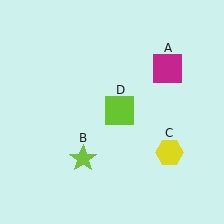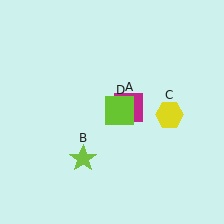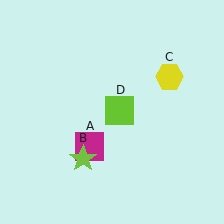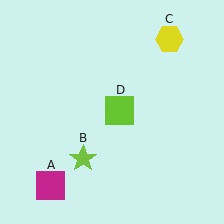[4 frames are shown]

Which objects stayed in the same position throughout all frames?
Lime star (object B) and lime square (object D) remained stationary.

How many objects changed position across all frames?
2 objects changed position: magenta square (object A), yellow hexagon (object C).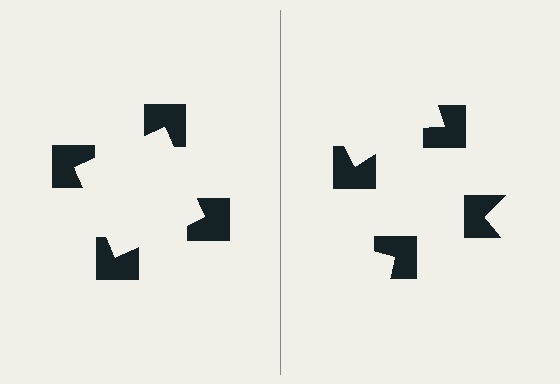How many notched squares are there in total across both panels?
8 — 4 on each side.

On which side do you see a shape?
An illusory square appears on the left side. On the right side the wedge cuts are rotated, so no coherent shape forms.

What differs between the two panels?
The notched squares are positioned identically on both sides; only the wedge orientations differ. On the left they align to a square; on the right they are misaligned.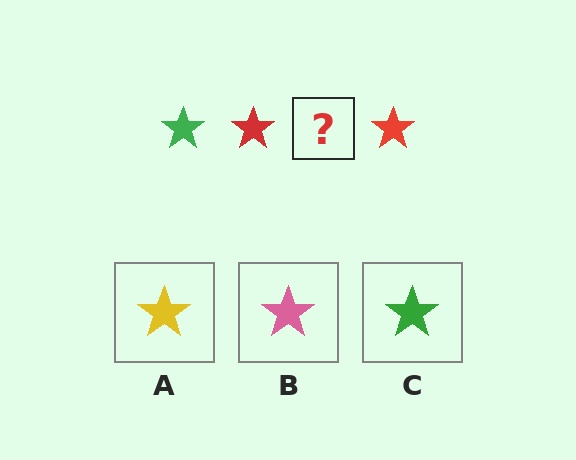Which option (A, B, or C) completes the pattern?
C.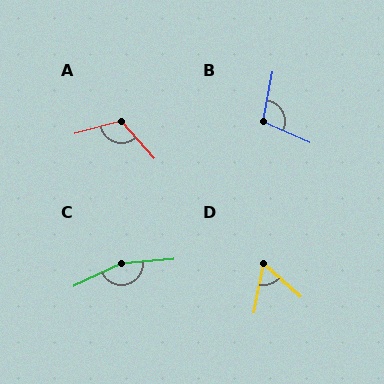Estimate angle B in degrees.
Approximately 102 degrees.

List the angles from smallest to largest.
D (59°), B (102°), A (116°), C (160°).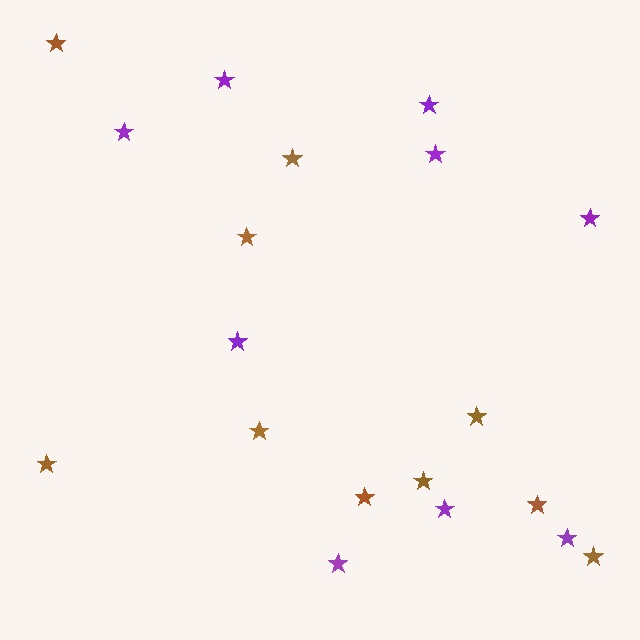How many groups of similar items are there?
There are 2 groups: one group of purple stars (9) and one group of brown stars (10).